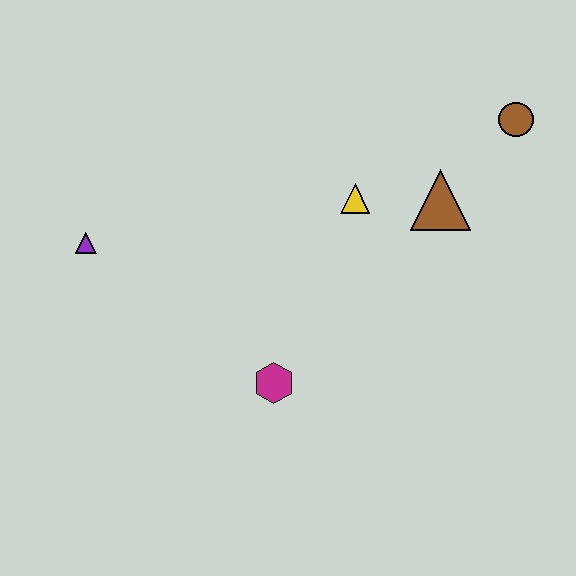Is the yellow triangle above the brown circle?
No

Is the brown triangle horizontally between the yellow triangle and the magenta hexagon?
No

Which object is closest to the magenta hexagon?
The yellow triangle is closest to the magenta hexagon.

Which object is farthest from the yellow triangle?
The purple triangle is farthest from the yellow triangle.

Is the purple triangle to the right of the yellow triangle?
No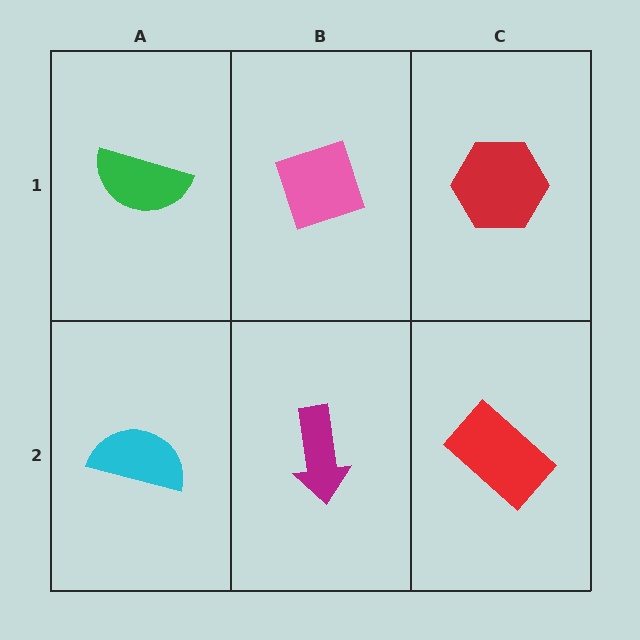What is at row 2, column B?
A magenta arrow.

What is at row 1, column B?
A pink diamond.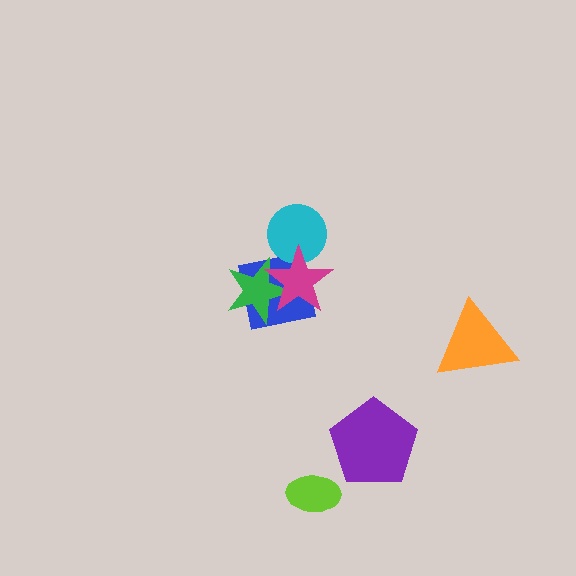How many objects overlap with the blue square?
3 objects overlap with the blue square.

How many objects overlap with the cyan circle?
2 objects overlap with the cyan circle.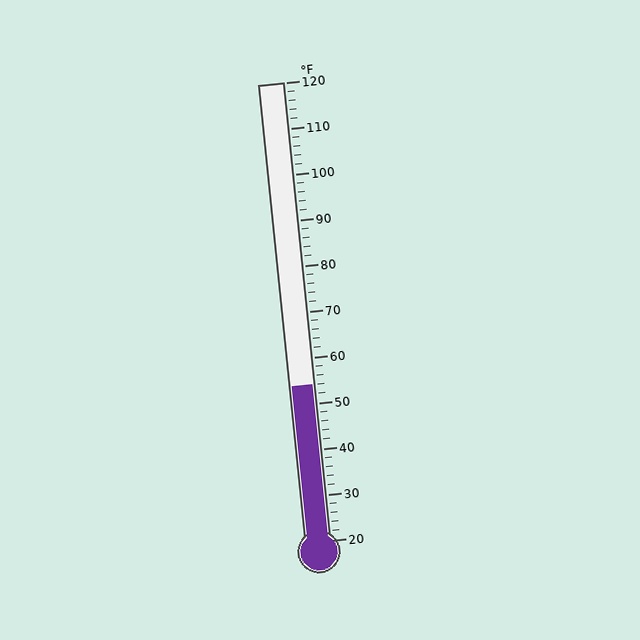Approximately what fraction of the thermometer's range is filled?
The thermometer is filled to approximately 35% of its range.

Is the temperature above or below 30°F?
The temperature is above 30°F.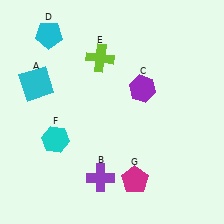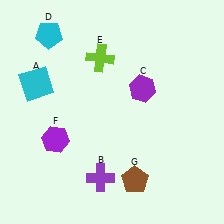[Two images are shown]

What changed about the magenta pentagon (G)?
In Image 1, G is magenta. In Image 2, it changed to brown.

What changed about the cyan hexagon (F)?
In Image 1, F is cyan. In Image 2, it changed to purple.